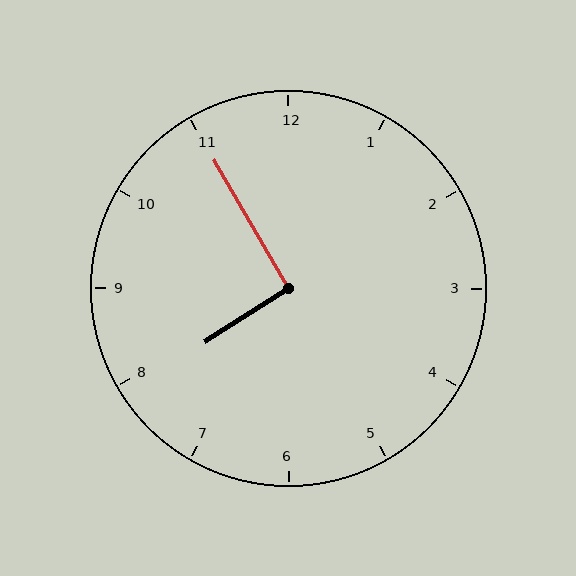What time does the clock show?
7:55.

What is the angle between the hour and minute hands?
Approximately 92 degrees.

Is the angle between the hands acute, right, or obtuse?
It is right.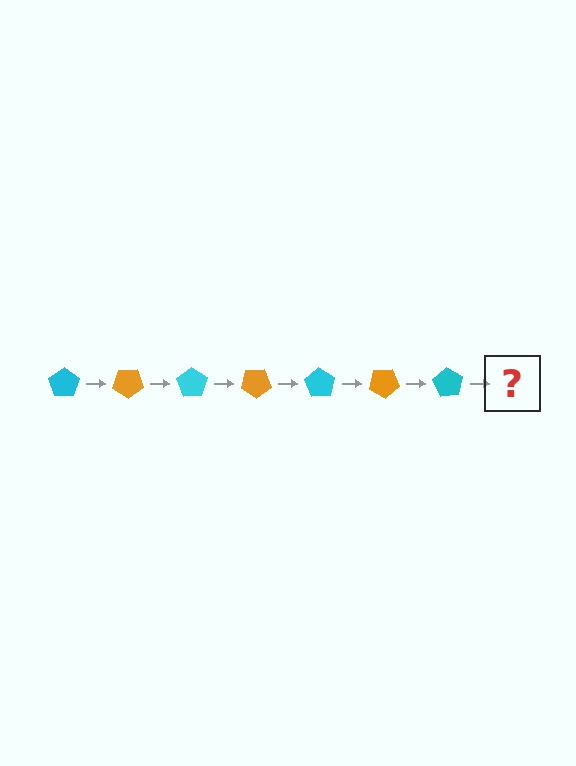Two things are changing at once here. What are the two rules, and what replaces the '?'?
The two rules are that it rotates 35 degrees each step and the color cycles through cyan and orange. The '?' should be an orange pentagon, rotated 245 degrees from the start.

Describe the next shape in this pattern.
It should be an orange pentagon, rotated 245 degrees from the start.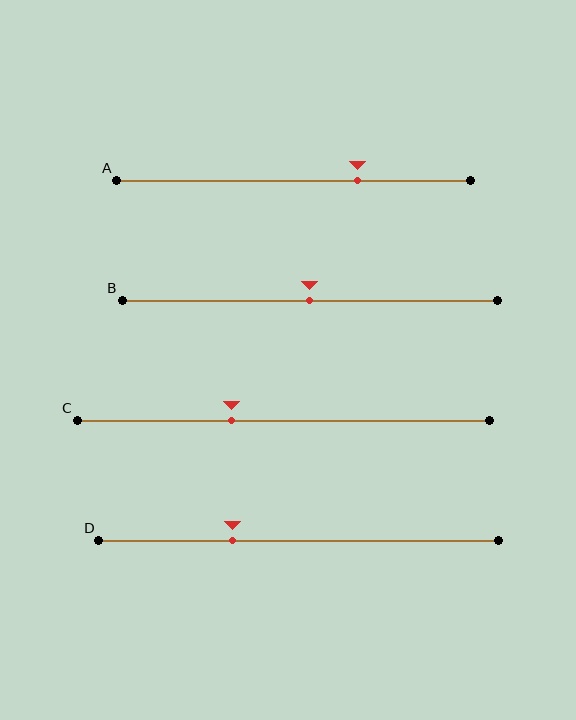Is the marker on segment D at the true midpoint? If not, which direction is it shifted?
No, the marker on segment D is shifted to the left by about 17% of the segment length.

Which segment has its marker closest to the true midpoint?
Segment B has its marker closest to the true midpoint.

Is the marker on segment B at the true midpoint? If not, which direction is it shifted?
Yes, the marker on segment B is at the true midpoint.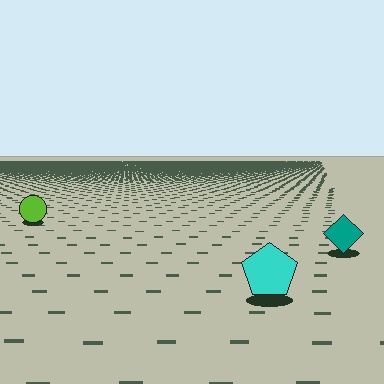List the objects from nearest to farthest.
From nearest to farthest: the cyan pentagon, the teal diamond, the lime circle.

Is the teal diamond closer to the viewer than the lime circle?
Yes. The teal diamond is closer — you can tell from the texture gradient: the ground texture is coarser near it.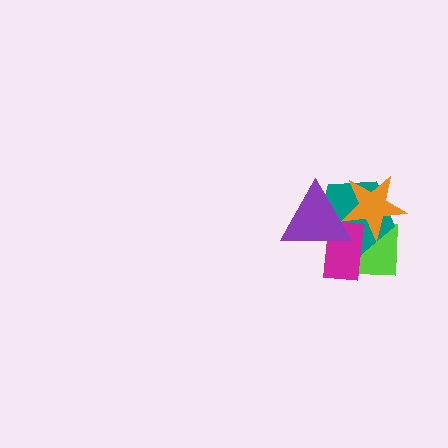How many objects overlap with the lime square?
3 objects overlap with the lime square.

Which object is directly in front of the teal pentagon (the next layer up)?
The orange star is directly in front of the teal pentagon.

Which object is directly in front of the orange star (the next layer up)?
The magenta rectangle is directly in front of the orange star.